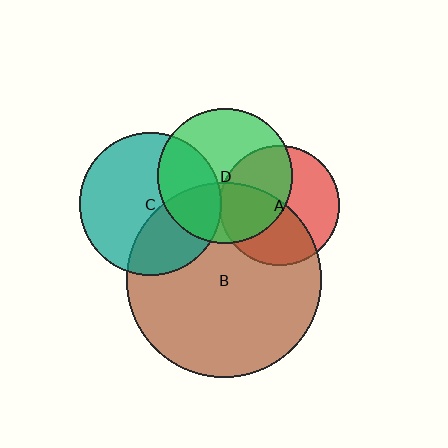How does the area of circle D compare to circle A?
Approximately 1.2 times.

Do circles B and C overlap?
Yes.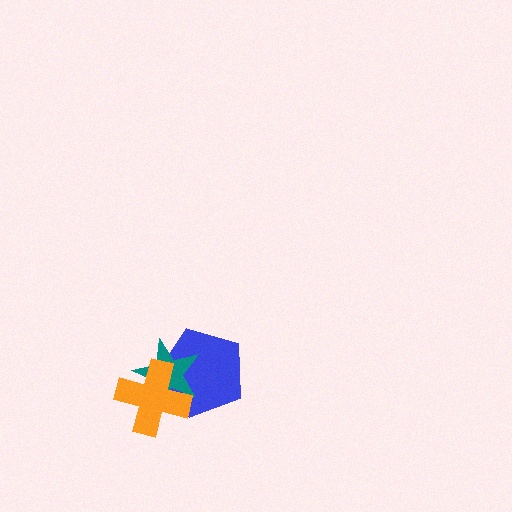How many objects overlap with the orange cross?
2 objects overlap with the orange cross.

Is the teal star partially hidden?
Yes, it is partially covered by another shape.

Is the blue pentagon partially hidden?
Yes, it is partially covered by another shape.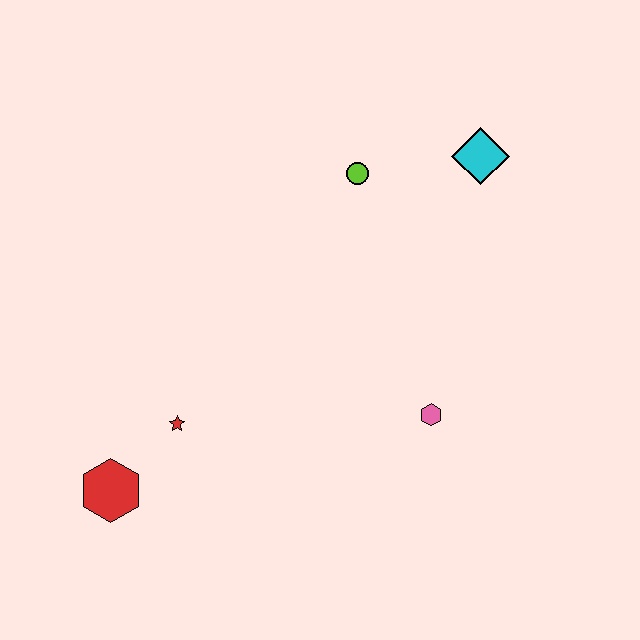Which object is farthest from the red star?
The cyan diamond is farthest from the red star.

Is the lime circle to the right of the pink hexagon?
No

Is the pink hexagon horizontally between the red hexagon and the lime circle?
No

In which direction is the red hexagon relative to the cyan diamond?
The red hexagon is to the left of the cyan diamond.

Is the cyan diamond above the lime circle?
Yes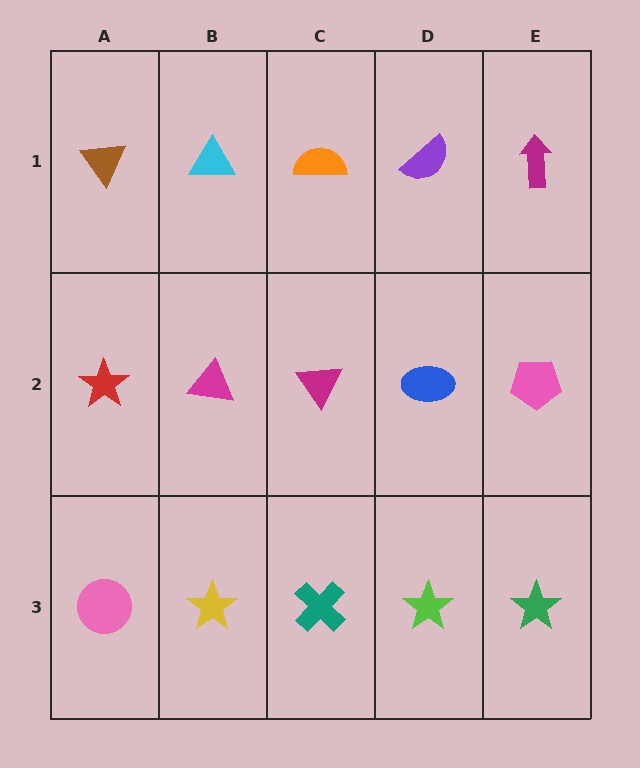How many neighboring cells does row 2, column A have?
3.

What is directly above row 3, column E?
A pink pentagon.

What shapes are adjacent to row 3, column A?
A red star (row 2, column A), a yellow star (row 3, column B).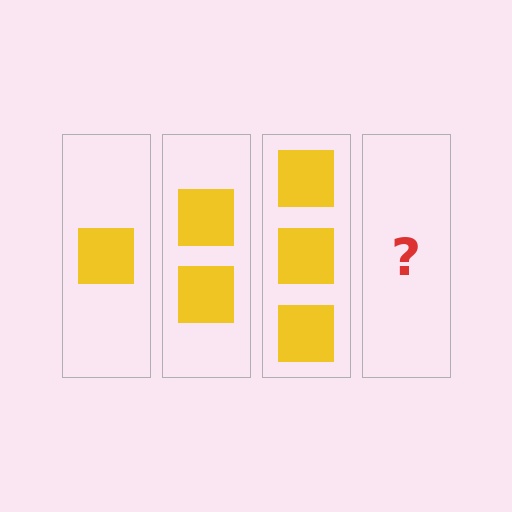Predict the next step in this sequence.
The next step is 4 squares.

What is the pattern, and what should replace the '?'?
The pattern is that each step adds one more square. The '?' should be 4 squares.